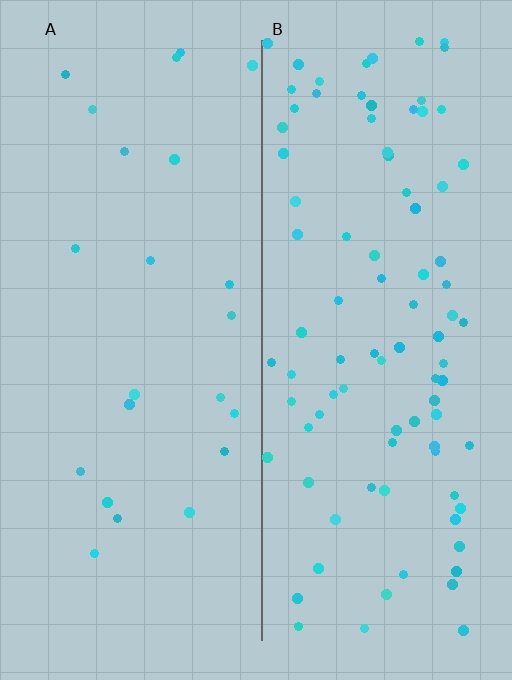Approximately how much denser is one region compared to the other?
Approximately 4.1× — region B over region A.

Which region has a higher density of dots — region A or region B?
B (the right).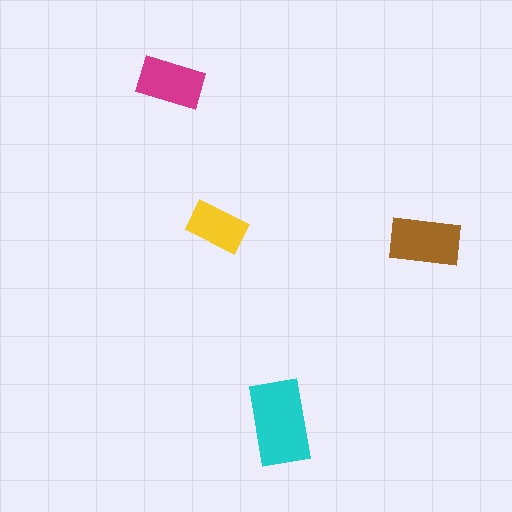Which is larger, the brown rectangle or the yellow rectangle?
The brown one.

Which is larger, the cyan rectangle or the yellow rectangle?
The cyan one.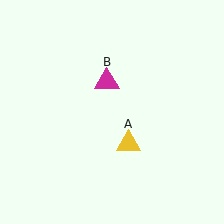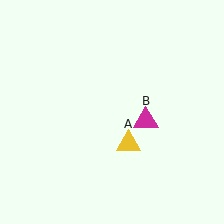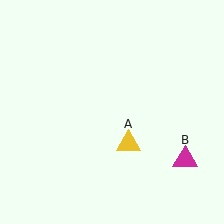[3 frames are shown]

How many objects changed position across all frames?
1 object changed position: magenta triangle (object B).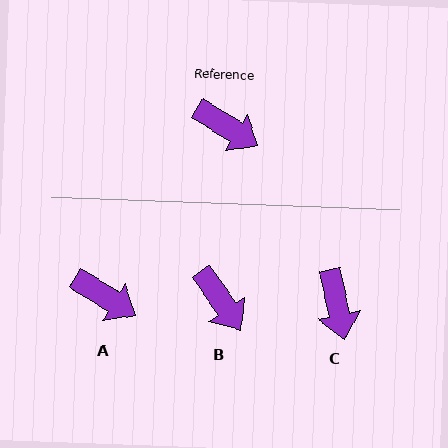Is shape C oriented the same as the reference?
No, it is off by about 46 degrees.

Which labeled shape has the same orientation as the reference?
A.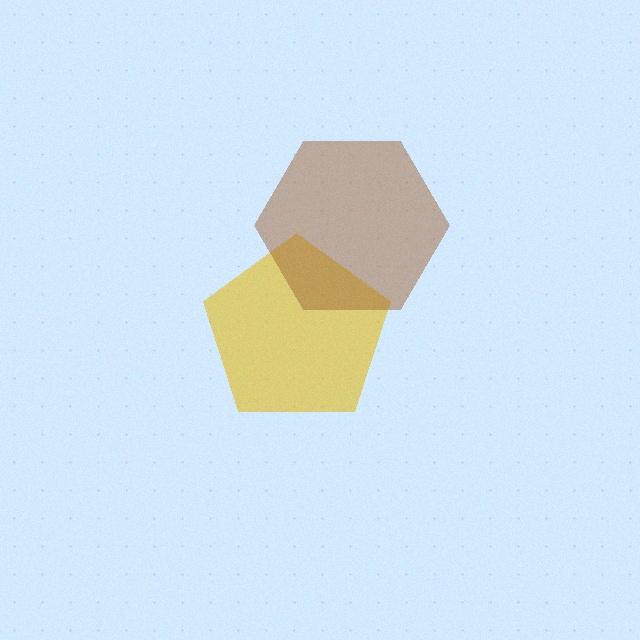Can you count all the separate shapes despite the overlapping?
Yes, there are 2 separate shapes.